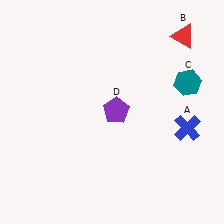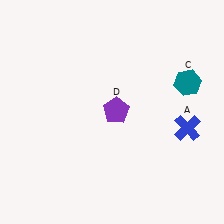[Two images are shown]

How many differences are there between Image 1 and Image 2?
There is 1 difference between the two images.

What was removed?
The red triangle (B) was removed in Image 2.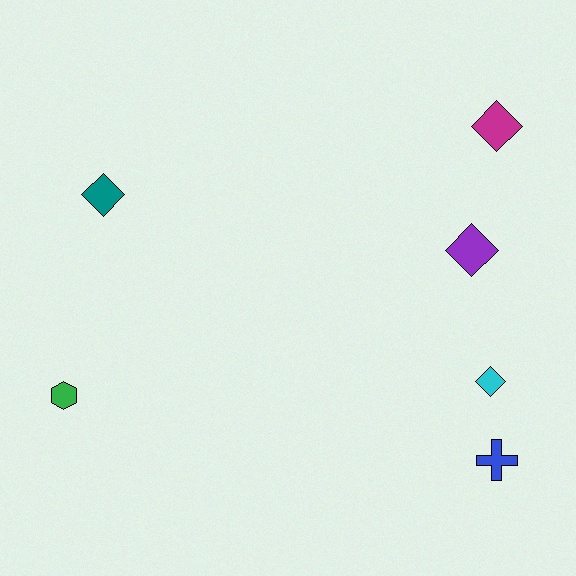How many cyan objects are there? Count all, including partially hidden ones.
There is 1 cyan object.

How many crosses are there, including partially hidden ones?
There is 1 cross.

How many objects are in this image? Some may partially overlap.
There are 6 objects.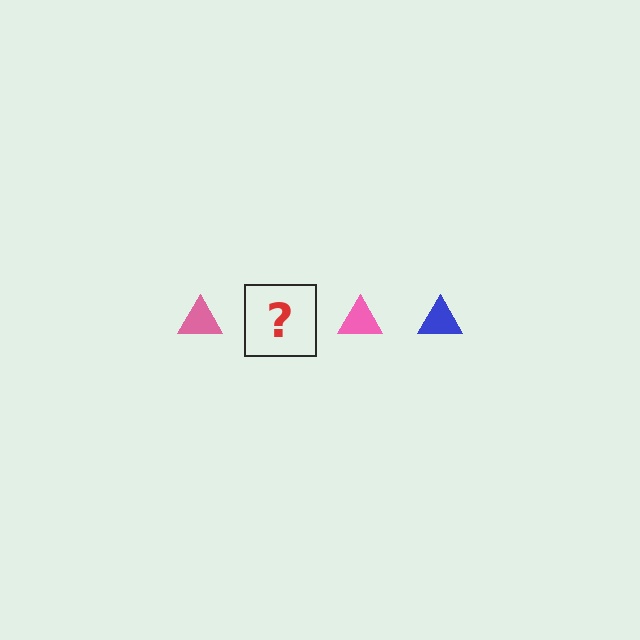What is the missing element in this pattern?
The missing element is a blue triangle.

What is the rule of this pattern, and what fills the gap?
The rule is that the pattern cycles through pink, blue triangles. The gap should be filled with a blue triangle.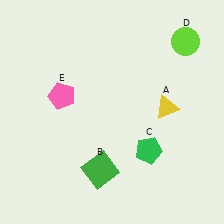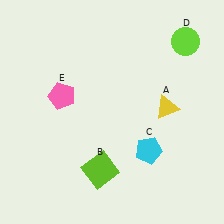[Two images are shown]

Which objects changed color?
B changed from green to lime. C changed from green to cyan.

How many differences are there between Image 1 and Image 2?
There are 2 differences between the two images.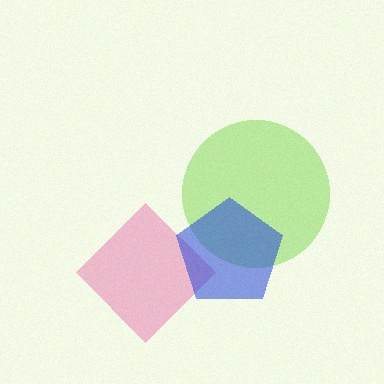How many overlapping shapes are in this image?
There are 3 overlapping shapes in the image.